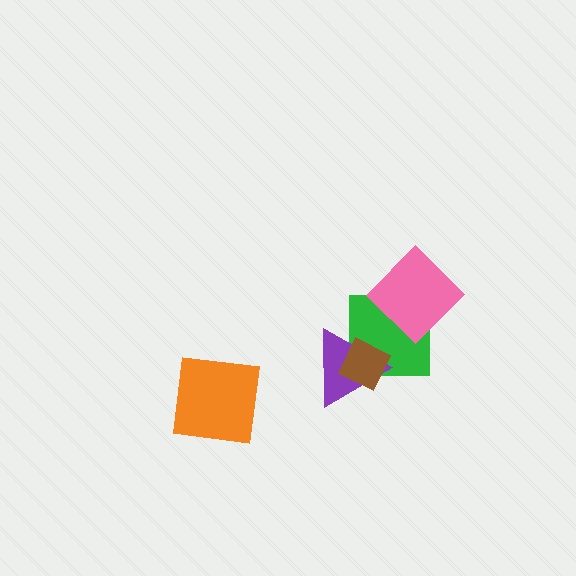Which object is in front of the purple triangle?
The brown diamond is in front of the purple triangle.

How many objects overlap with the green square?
3 objects overlap with the green square.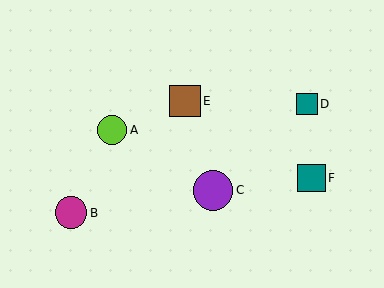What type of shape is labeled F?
Shape F is a teal square.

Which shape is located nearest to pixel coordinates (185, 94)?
The brown square (labeled E) at (185, 101) is nearest to that location.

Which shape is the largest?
The purple circle (labeled C) is the largest.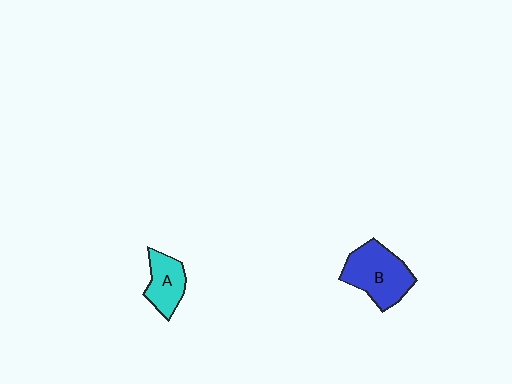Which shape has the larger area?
Shape B (blue).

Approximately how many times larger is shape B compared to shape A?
Approximately 1.7 times.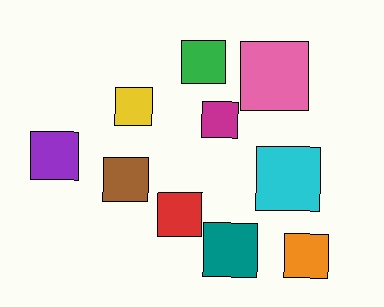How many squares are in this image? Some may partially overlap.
There are 10 squares.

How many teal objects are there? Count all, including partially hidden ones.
There is 1 teal object.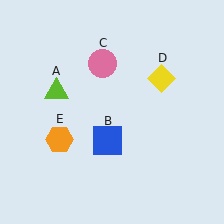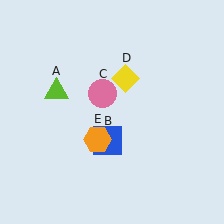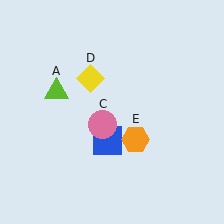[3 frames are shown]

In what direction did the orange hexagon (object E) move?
The orange hexagon (object E) moved right.